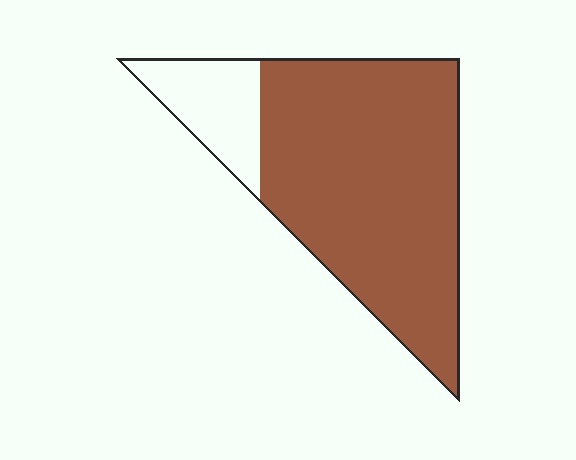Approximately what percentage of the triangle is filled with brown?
Approximately 80%.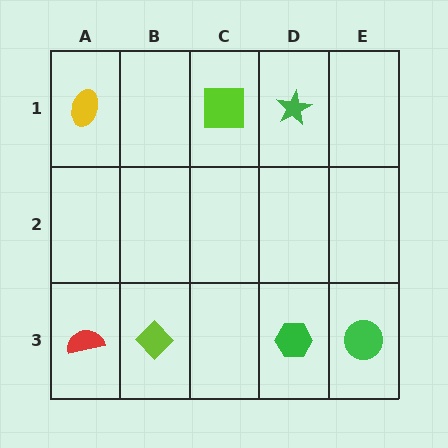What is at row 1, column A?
A yellow ellipse.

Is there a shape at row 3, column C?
No, that cell is empty.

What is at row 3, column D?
A green hexagon.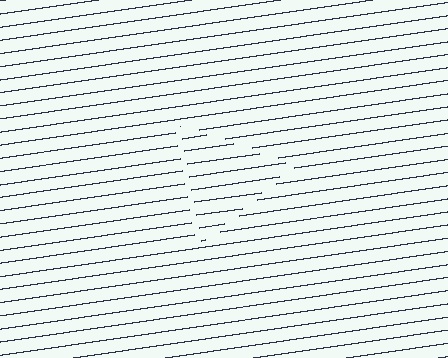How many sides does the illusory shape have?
3 sides — the line-ends trace a triangle.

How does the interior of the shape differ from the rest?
The interior of the shape contains the same grating, shifted by half a period — the contour is defined by the phase discontinuity where line-ends from the inner and outer gratings abut.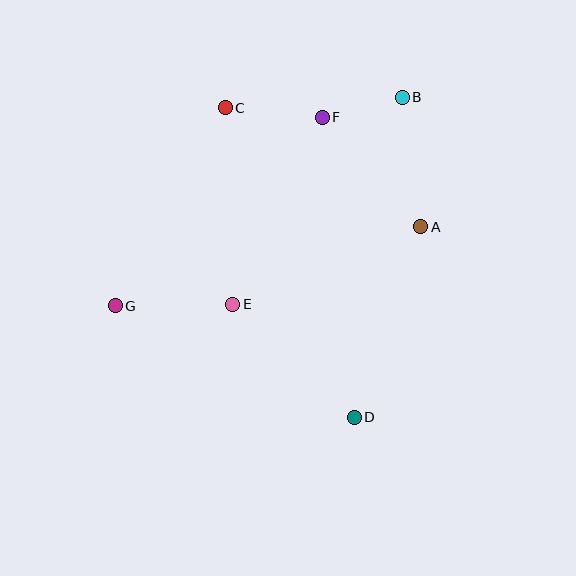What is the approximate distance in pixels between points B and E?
The distance between B and E is approximately 268 pixels.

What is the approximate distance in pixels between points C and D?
The distance between C and D is approximately 336 pixels.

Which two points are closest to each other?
Points B and F are closest to each other.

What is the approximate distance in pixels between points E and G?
The distance between E and G is approximately 117 pixels.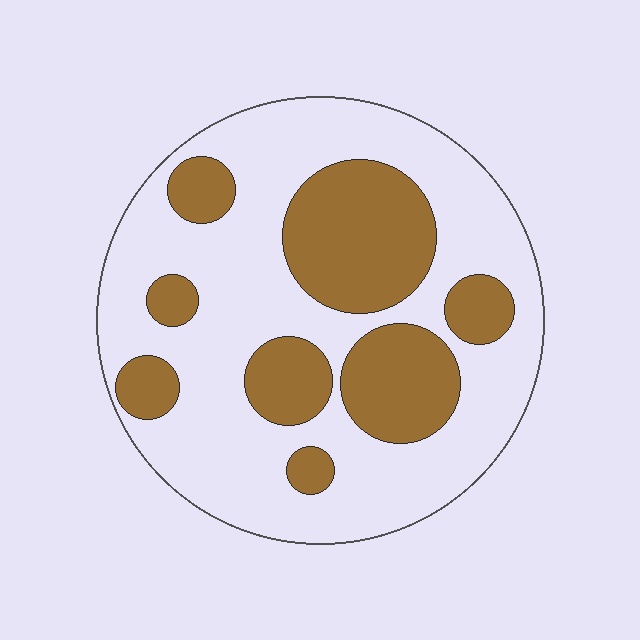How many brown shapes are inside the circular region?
8.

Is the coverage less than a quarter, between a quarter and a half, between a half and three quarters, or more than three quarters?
Between a quarter and a half.